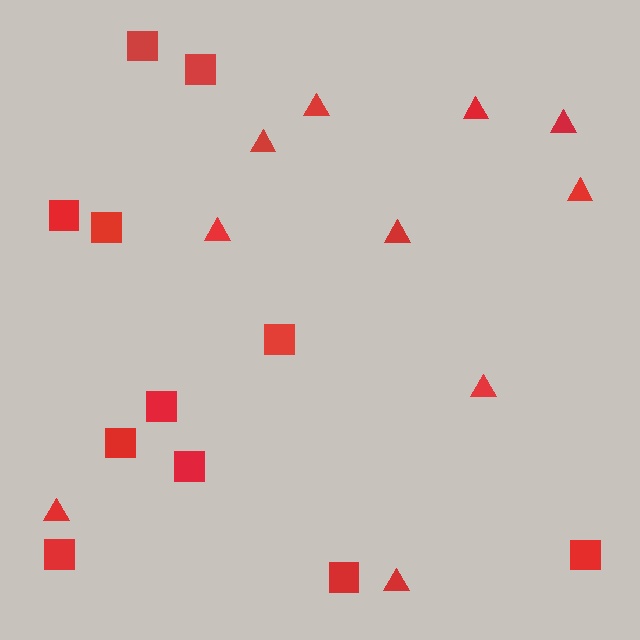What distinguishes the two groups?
There are 2 groups: one group of triangles (10) and one group of squares (11).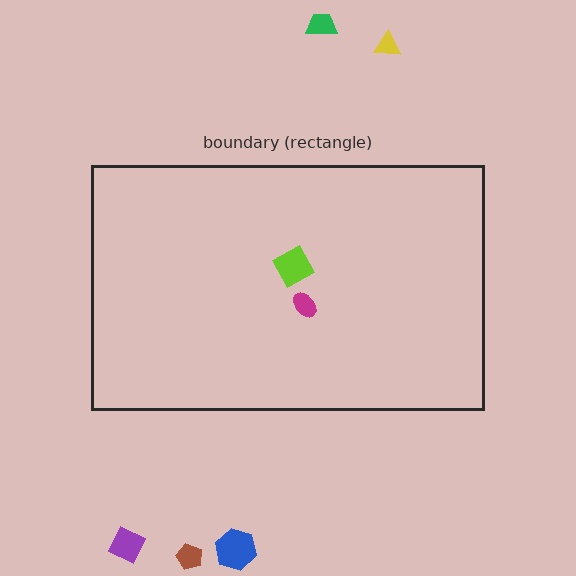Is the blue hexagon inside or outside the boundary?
Outside.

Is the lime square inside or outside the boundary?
Inside.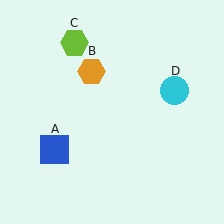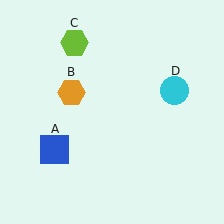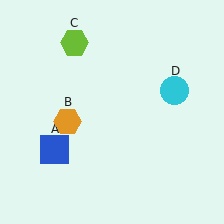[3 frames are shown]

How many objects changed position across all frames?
1 object changed position: orange hexagon (object B).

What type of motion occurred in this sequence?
The orange hexagon (object B) rotated counterclockwise around the center of the scene.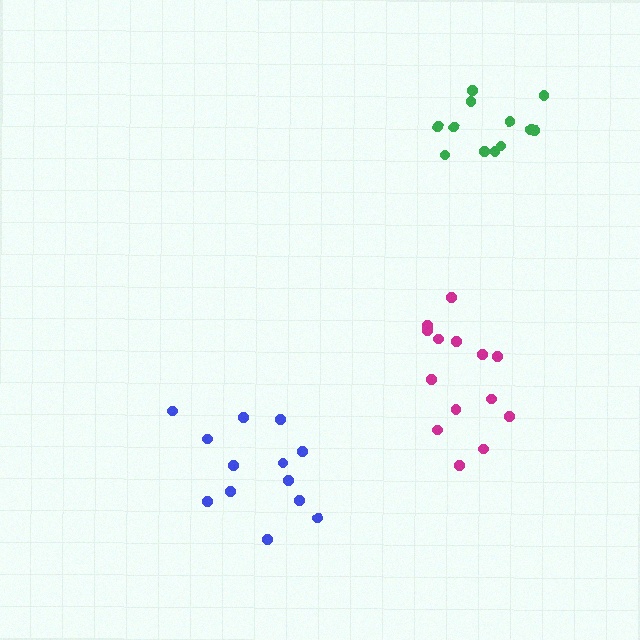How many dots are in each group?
Group 1: 13 dots, Group 2: 14 dots, Group 3: 12 dots (39 total).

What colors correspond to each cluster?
The clusters are colored: blue, magenta, green.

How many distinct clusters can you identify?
There are 3 distinct clusters.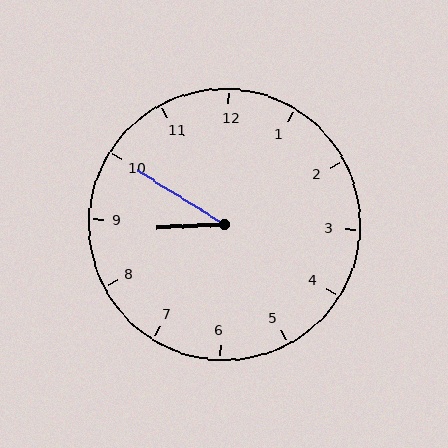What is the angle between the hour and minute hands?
Approximately 35 degrees.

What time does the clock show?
8:50.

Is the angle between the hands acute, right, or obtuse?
It is acute.